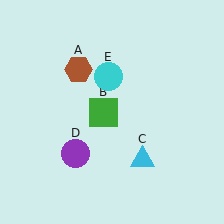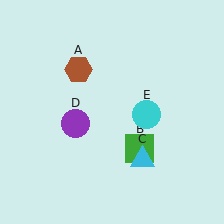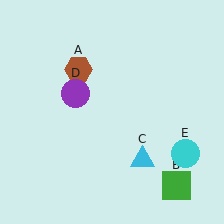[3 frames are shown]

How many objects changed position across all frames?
3 objects changed position: green square (object B), purple circle (object D), cyan circle (object E).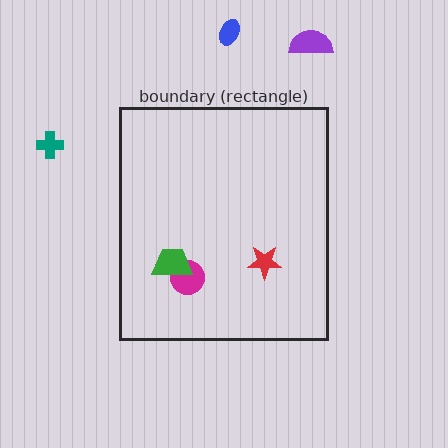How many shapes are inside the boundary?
3 inside, 3 outside.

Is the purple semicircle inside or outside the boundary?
Outside.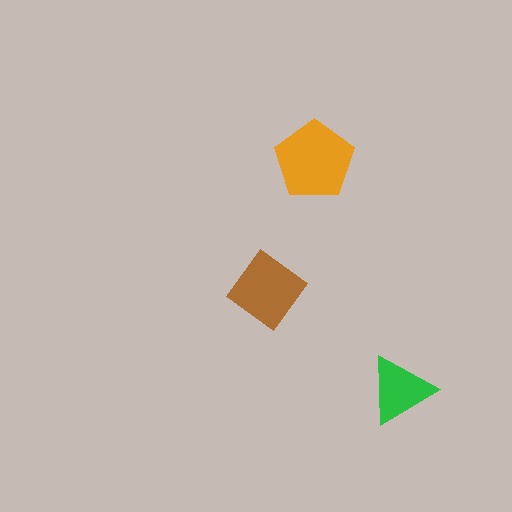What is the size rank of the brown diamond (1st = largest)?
2nd.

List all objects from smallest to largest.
The green triangle, the brown diamond, the orange pentagon.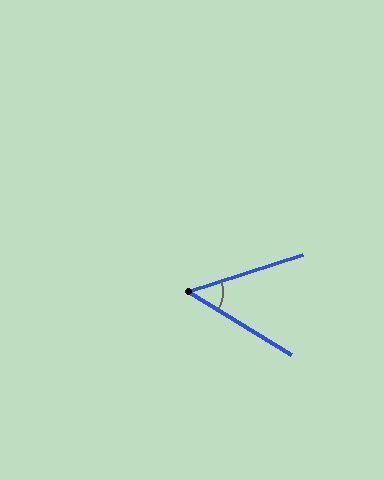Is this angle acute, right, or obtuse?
It is acute.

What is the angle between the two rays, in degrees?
Approximately 50 degrees.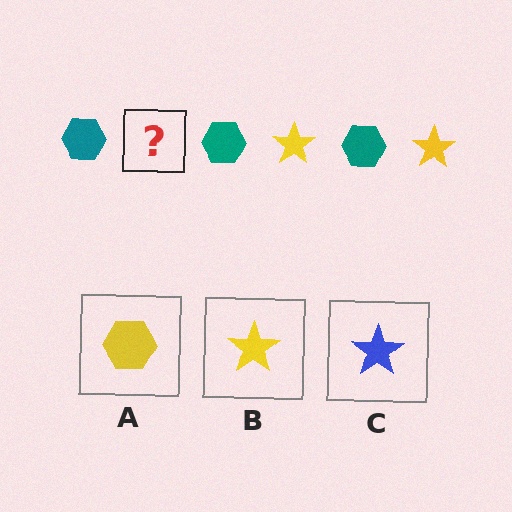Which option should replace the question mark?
Option B.